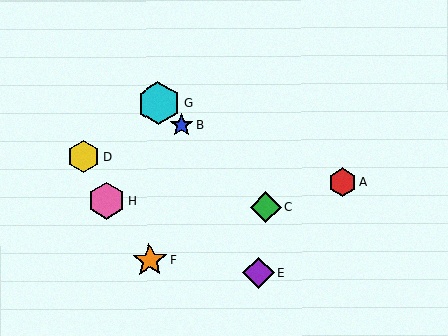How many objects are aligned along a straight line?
3 objects (B, C, G) are aligned along a straight line.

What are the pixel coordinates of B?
Object B is at (181, 125).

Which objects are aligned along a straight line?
Objects B, C, G are aligned along a straight line.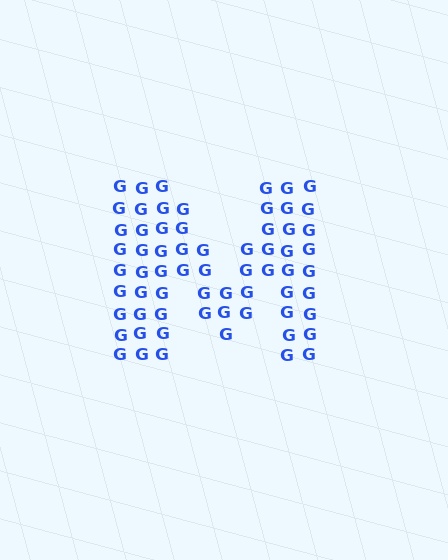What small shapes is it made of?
It is made of small letter G's.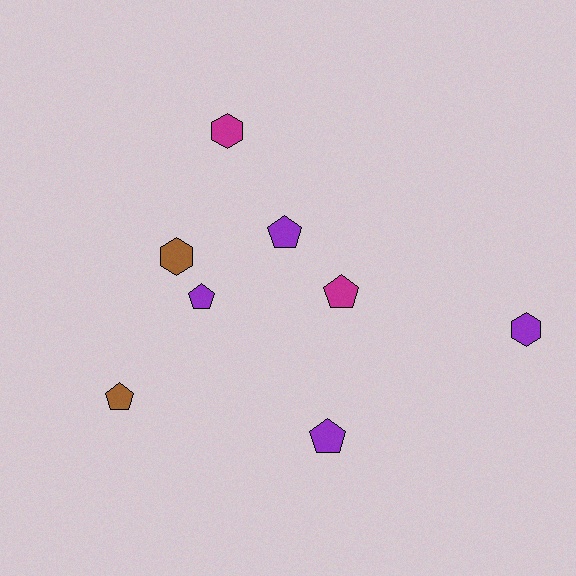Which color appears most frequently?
Purple, with 4 objects.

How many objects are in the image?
There are 8 objects.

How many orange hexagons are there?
There are no orange hexagons.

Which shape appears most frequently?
Pentagon, with 5 objects.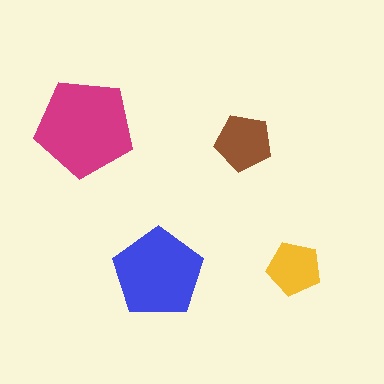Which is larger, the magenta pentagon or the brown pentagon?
The magenta one.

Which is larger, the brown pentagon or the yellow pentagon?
The brown one.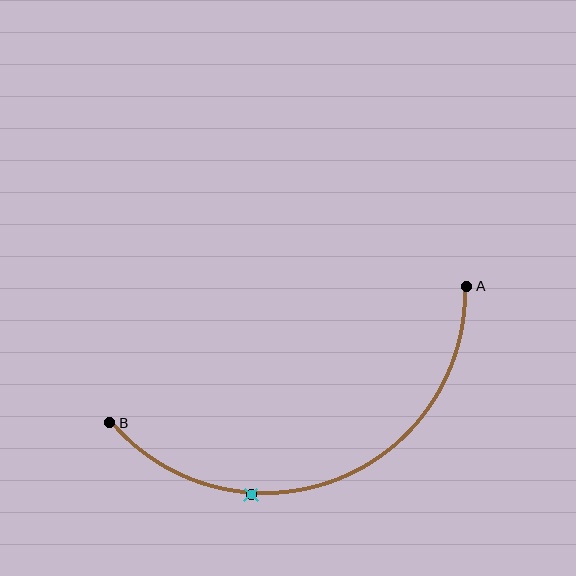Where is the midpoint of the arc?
The arc midpoint is the point on the curve farthest from the straight line joining A and B. It sits below that line.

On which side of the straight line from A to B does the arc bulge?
The arc bulges below the straight line connecting A and B.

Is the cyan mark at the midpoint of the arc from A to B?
No. The cyan mark lies on the arc but is closer to endpoint B. The arc midpoint would be at the point on the curve equidistant along the arc from both A and B.